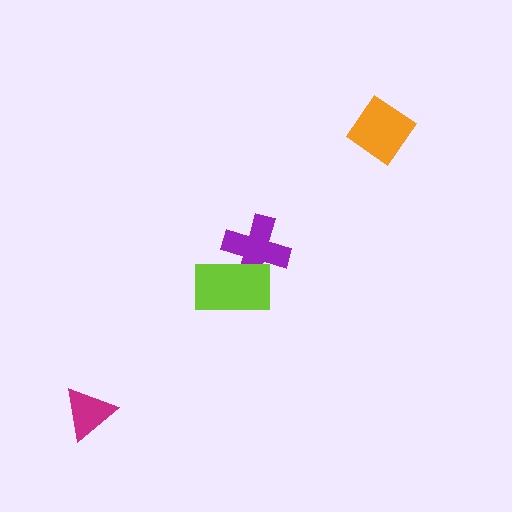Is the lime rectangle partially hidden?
No, no other shape covers it.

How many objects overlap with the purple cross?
1 object overlaps with the purple cross.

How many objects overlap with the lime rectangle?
1 object overlaps with the lime rectangle.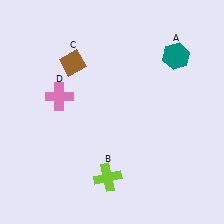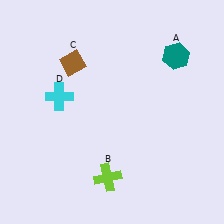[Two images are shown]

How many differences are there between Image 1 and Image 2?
There is 1 difference between the two images.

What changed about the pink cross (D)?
In Image 1, D is pink. In Image 2, it changed to cyan.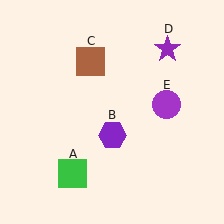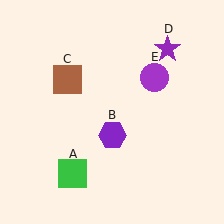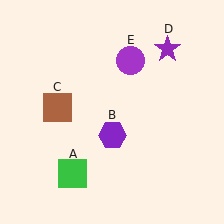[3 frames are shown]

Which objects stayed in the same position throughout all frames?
Green square (object A) and purple hexagon (object B) and purple star (object D) remained stationary.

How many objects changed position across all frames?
2 objects changed position: brown square (object C), purple circle (object E).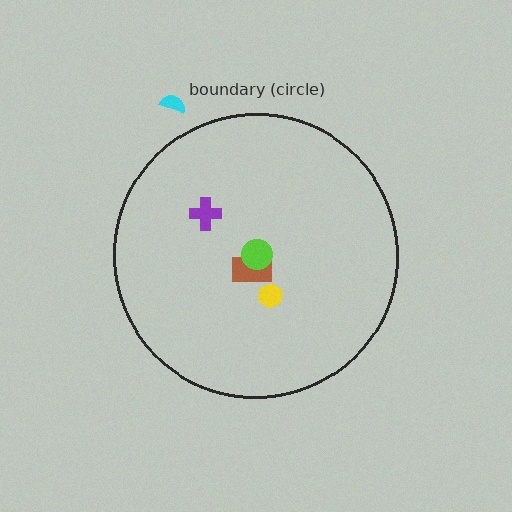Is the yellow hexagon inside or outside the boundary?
Inside.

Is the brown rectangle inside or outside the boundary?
Inside.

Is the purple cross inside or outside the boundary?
Inside.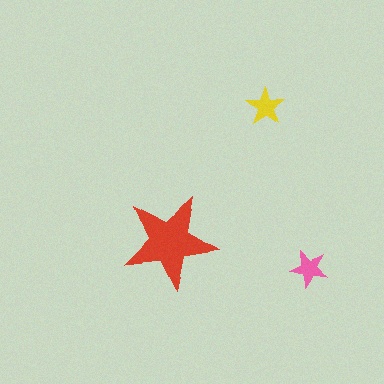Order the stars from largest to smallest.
the red one, the yellow one, the pink one.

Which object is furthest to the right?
The pink star is rightmost.